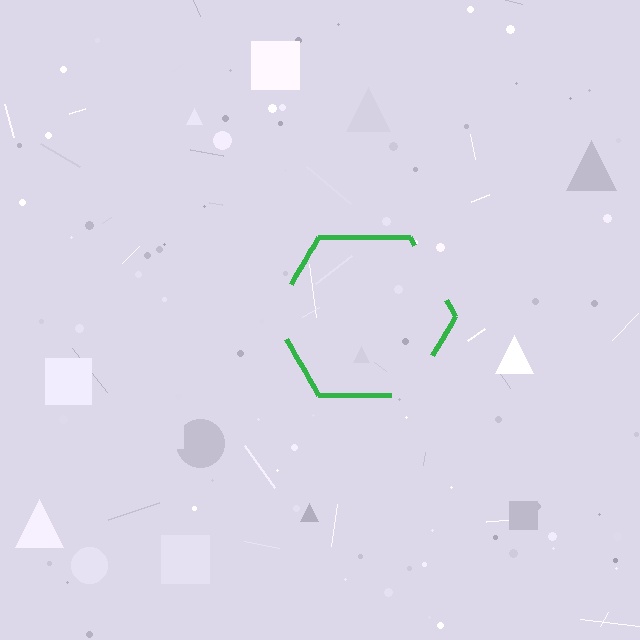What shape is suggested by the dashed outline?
The dashed outline suggests a hexagon.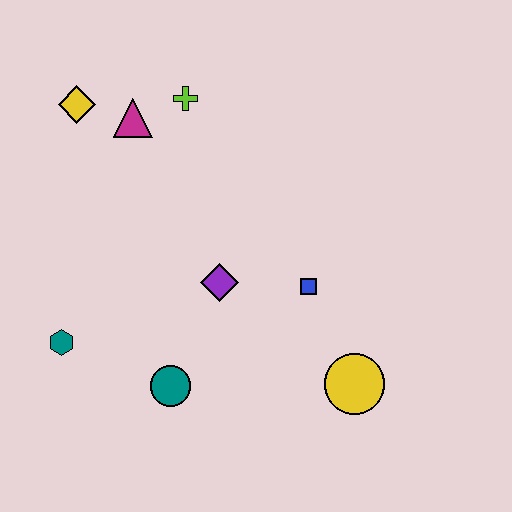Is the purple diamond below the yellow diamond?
Yes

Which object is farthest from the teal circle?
The yellow diamond is farthest from the teal circle.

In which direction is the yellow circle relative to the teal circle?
The yellow circle is to the right of the teal circle.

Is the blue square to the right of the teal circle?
Yes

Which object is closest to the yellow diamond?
The magenta triangle is closest to the yellow diamond.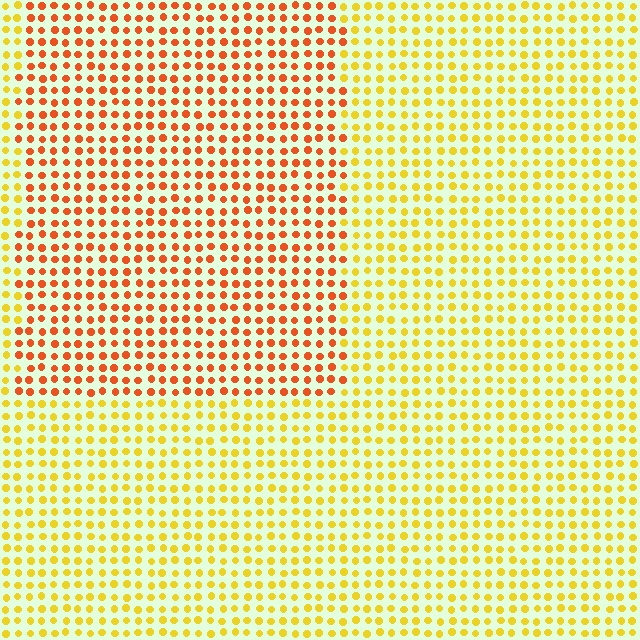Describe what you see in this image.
The image is filled with small yellow elements in a uniform arrangement. A rectangle-shaped region is visible where the elements are tinted to a slightly different hue, forming a subtle color boundary.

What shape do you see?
I see a rectangle.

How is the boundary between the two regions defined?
The boundary is defined purely by a slight shift in hue (about 38 degrees). Spacing, size, and orientation are identical on both sides.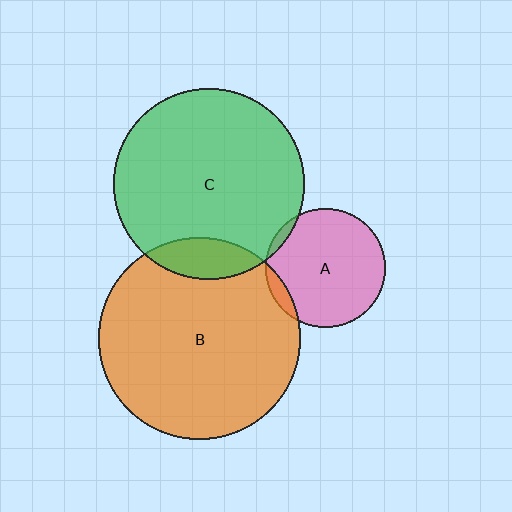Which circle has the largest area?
Circle B (orange).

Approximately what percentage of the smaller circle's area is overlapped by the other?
Approximately 5%.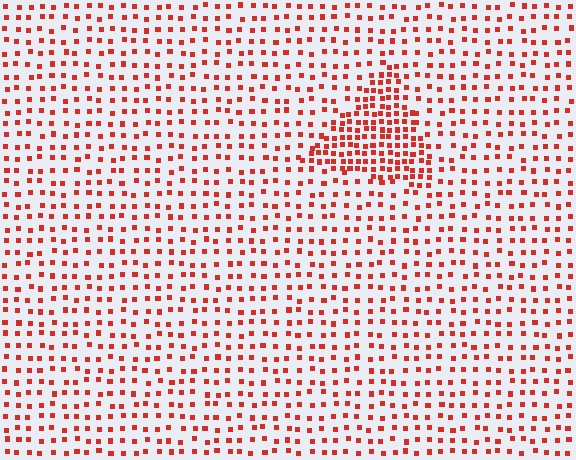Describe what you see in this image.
The image contains small red elements arranged at two different densities. A triangle-shaped region is visible where the elements are more densely packed than the surrounding area.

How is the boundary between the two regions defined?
The boundary is defined by a change in element density (approximately 2.2x ratio). All elements are the same color, size, and shape.